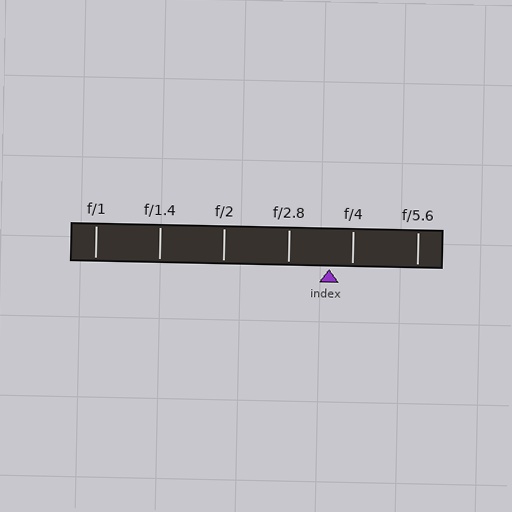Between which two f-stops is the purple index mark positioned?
The index mark is between f/2.8 and f/4.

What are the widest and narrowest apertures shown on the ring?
The widest aperture shown is f/1 and the narrowest is f/5.6.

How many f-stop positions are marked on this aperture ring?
There are 6 f-stop positions marked.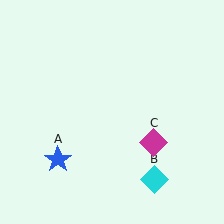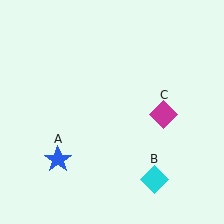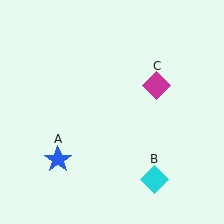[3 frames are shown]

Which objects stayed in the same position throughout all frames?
Blue star (object A) and cyan diamond (object B) remained stationary.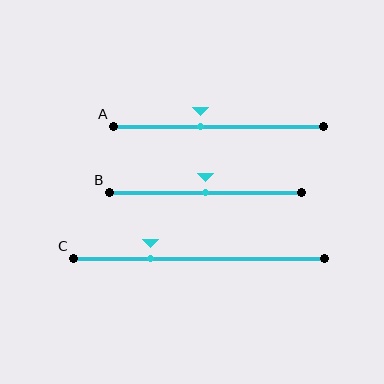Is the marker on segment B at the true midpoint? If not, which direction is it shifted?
Yes, the marker on segment B is at the true midpoint.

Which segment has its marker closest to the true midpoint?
Segment B has its marker closest to the true midpoint.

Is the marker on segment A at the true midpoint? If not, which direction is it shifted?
No, the marker on segment A is shifted to the left by about 8% of the segment length.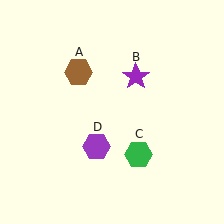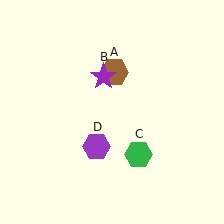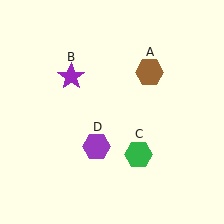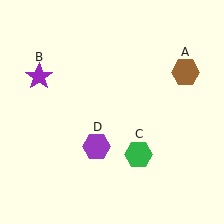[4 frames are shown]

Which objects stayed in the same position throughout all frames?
Green hexagon (object C) and purple hexagon (object D) remained stationary.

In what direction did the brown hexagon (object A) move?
The brown hexagon (object A) moved right.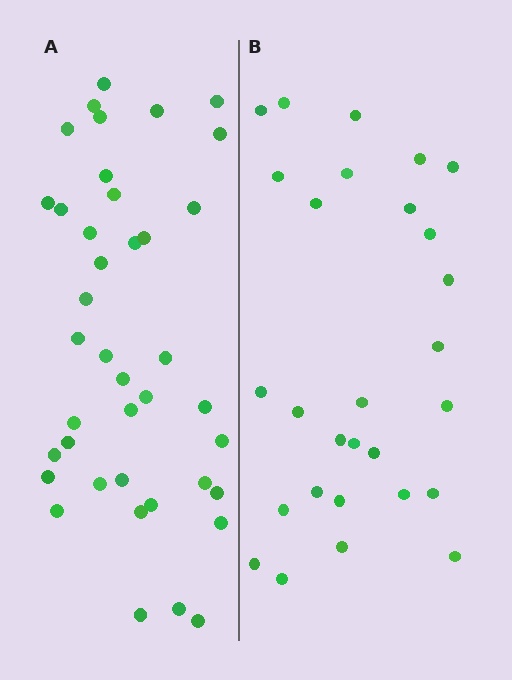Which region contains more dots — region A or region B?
Region A (the left region) has more dots.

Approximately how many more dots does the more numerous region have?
Region A has roughly 12 or so more dots than region B.